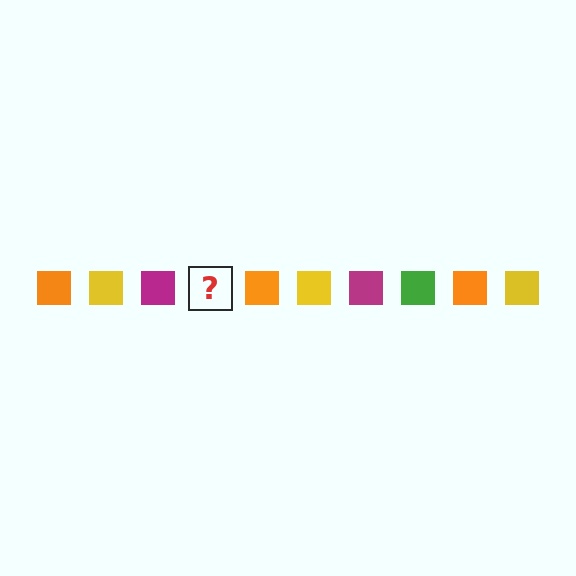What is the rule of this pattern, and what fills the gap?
The rule is that the pattern cycles through orange, yellow, magenta, green squares. The gap should be filled with a green square.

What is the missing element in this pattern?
The missing element is a green square.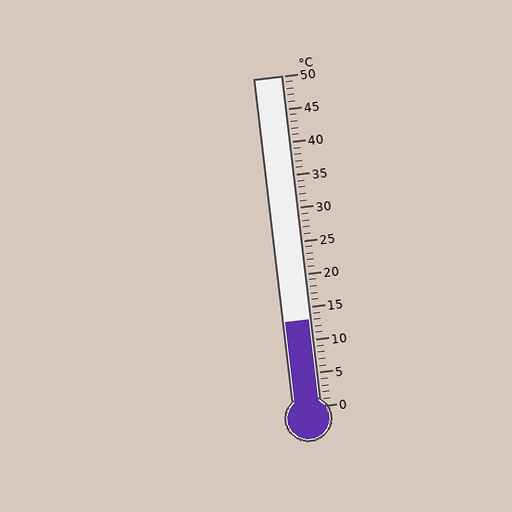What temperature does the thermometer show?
The thermometer shows approximately 13°C.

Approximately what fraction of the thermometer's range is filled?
The thermometer is filled to approximately 25% of its range.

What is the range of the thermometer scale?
The thermometer scale ranges from 0°C to 50°C.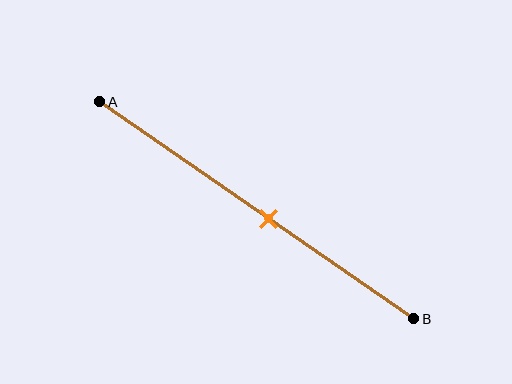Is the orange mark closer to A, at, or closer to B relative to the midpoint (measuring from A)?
The orange mark is closer to point B than the midpoint of segment AB.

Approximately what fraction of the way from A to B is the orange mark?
The orange mark is approximately 55% of the way from A to B.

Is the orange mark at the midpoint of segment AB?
No, the mark is at about 55% from A, not at the 50% midpoint.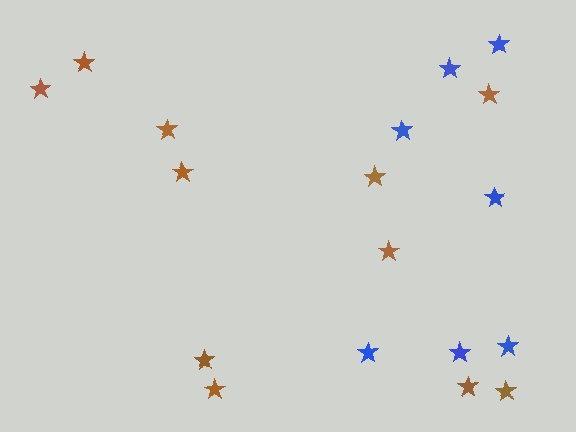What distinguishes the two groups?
There are 2 groups: one group of blue stars (7) and one group of brown stars (11).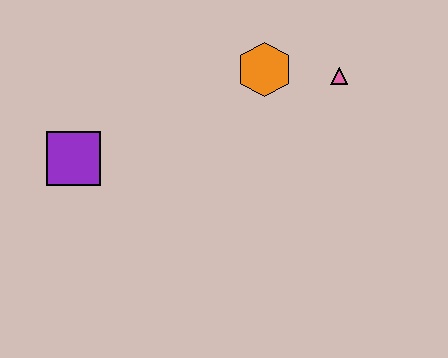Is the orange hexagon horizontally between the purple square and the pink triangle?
Yes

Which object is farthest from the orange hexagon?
The purple square is farthest from the orange hexagon.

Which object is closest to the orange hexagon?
The pink triangle is closest to the orange hexagon.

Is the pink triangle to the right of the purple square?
Yes